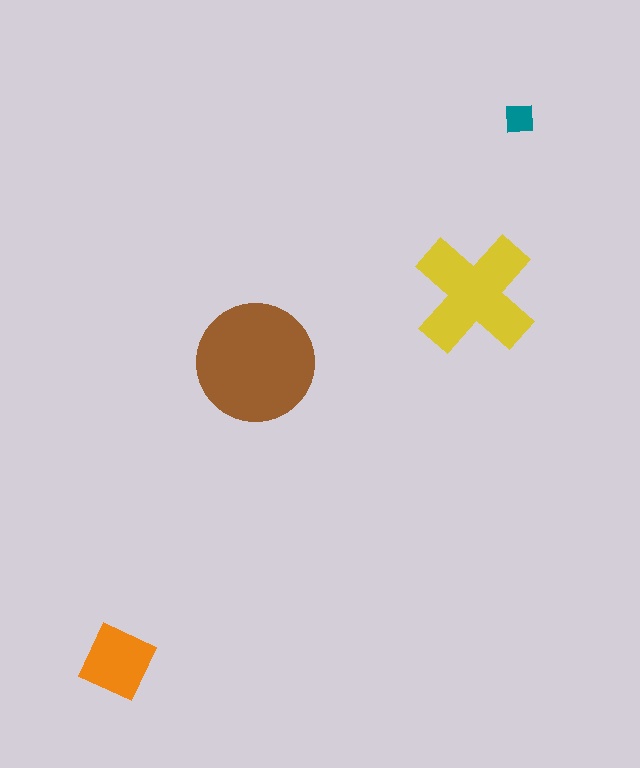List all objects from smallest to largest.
The teal square, the orange square, the yellow cross, the brown circle.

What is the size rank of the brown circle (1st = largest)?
1st.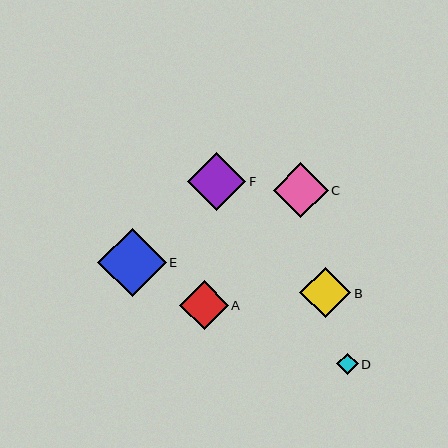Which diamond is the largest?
Diamond E is the largest with a size of approximately 68 pixels.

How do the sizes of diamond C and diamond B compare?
Diamond C and diamond B are approximately the same size.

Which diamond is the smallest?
Diamond D is the smallest with a size of approximately 22 pixels.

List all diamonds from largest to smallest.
From largest to smallest: E, F, C, B, A, D.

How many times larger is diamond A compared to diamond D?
Diamond A is approximately 2.2 times the size of diamond D.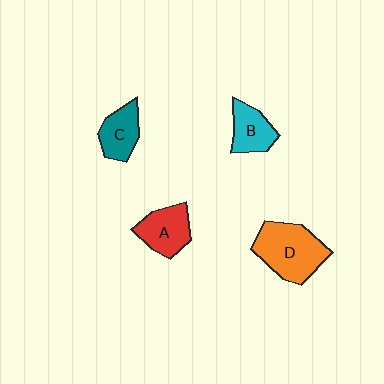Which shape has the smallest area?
Shape B (cyan).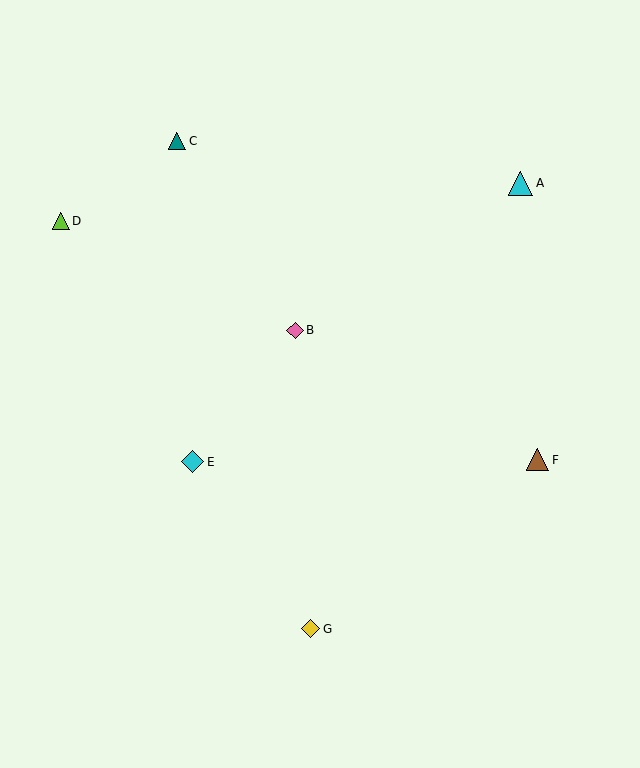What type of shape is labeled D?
Shape D is a lime triangle.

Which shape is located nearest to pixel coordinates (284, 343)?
The pink diamond (labeled B) at (295, 330) is nearest to that location.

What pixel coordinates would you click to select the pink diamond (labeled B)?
Click at (295, 330) to select the pink diamond B.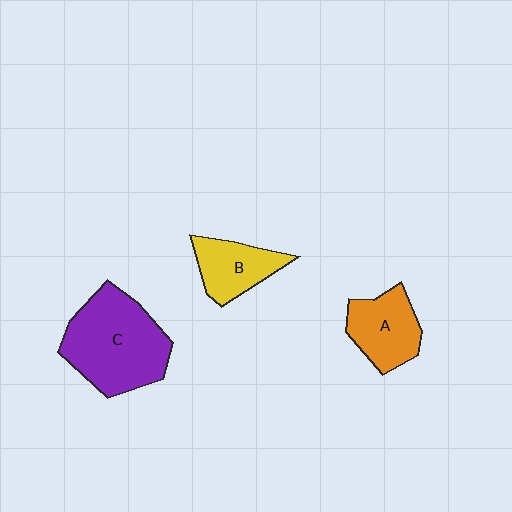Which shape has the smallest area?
Shape B (yellow).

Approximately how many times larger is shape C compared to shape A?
Approximately 1.8 times.